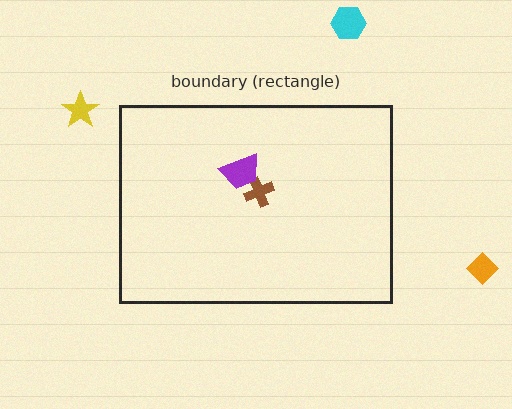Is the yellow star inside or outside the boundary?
Outside.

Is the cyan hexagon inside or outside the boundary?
Outside.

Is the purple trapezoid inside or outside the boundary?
Inside.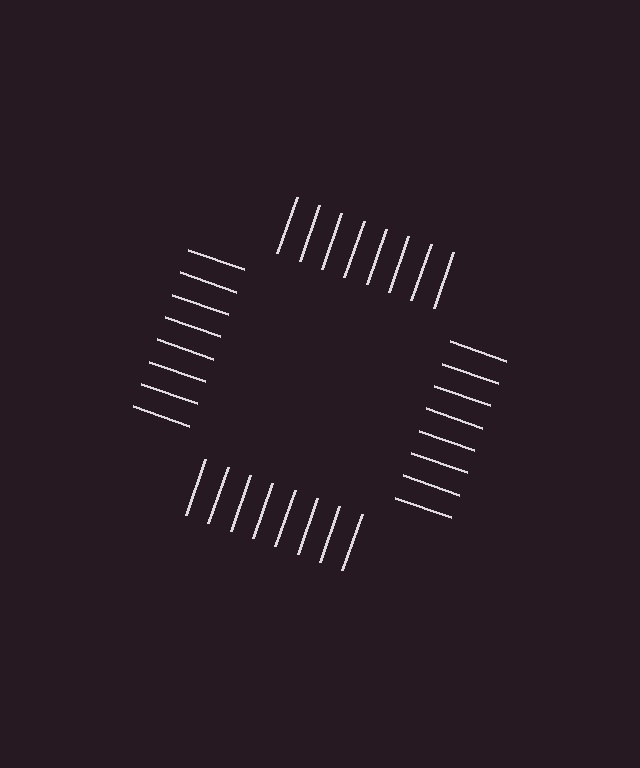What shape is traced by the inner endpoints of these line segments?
An illusory square — the line segments terminate on its edges but no continuous stroke is drawn.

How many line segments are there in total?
32 — 8 along each of the 4 edges.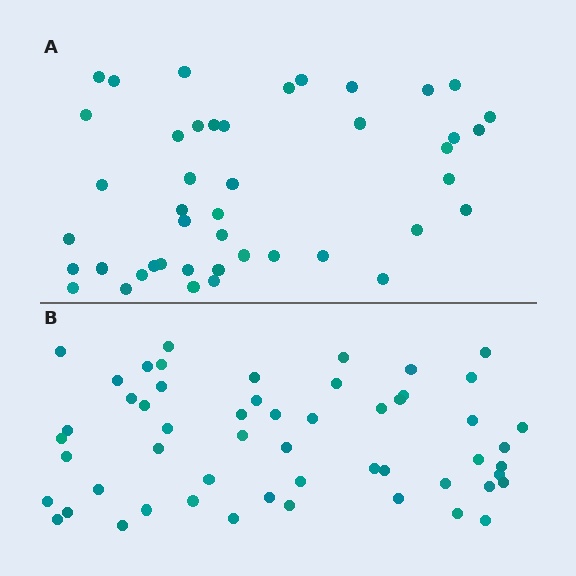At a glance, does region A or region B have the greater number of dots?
Region B (the bottom region) has more dots.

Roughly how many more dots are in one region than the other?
Region B has roughly 10 or so more dots than region A.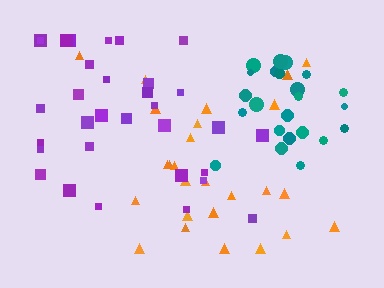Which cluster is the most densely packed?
Teal.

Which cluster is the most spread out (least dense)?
Purple.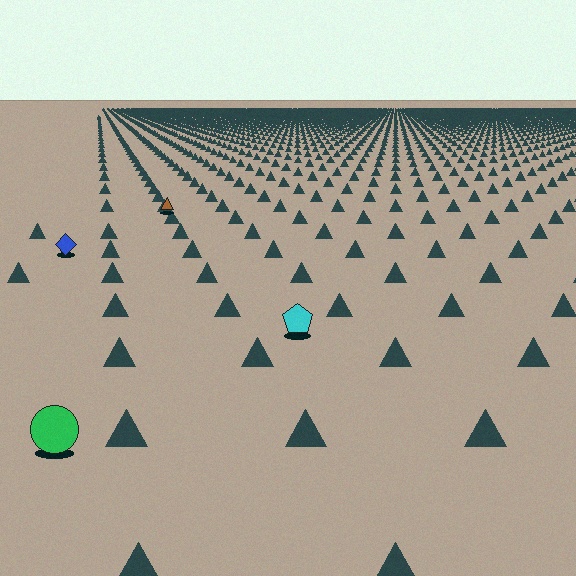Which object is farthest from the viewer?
The brown triangle is farthest from the viewer. It appears smaller and the ground texture around it is denser.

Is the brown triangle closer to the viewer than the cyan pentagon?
No. The cyan pentagon is closer — you can tell from the texture gradient: the ground texture is coarser near it.